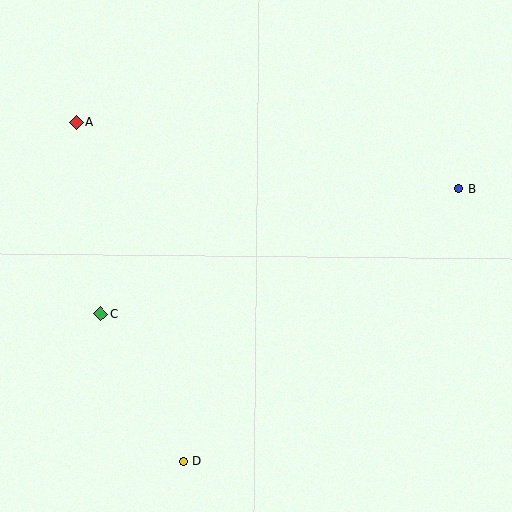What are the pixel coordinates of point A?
Point A is at (77, 123).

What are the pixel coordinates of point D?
Point D is at (183, 461).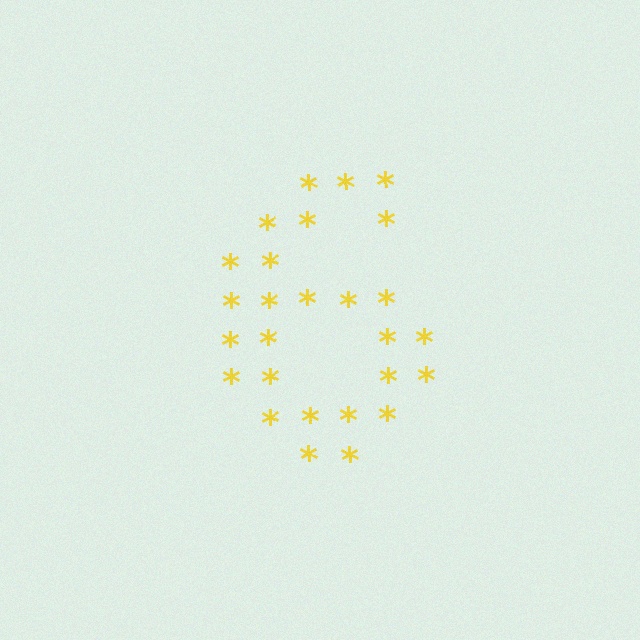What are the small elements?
The small elements are asterisks.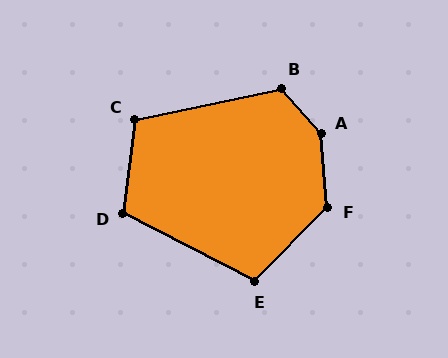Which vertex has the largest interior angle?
A, at approximately 144 degrees.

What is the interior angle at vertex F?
Approximately 131 degrees (obtuse).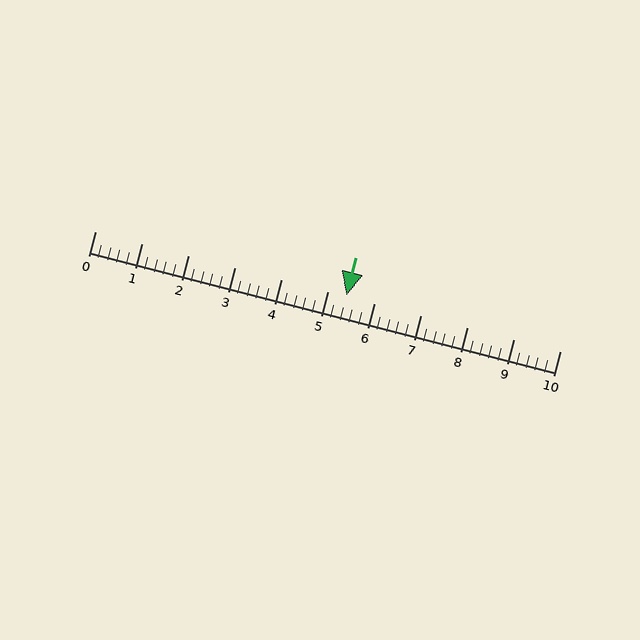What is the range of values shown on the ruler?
The ruler shows values from 0 to 10.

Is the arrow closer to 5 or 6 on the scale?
The arrow is closer to 5.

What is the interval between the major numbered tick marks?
The major tick marks are spaced 1 units apart.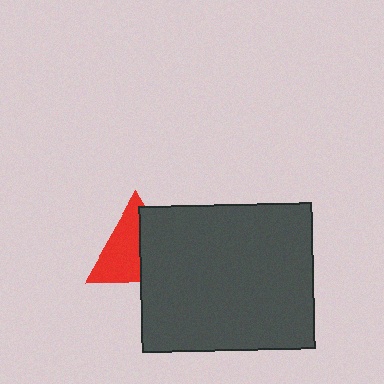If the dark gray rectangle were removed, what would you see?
You would see the complete red triangle.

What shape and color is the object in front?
The object in front is a dark gray rectangle.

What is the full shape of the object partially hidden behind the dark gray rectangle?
The partially hidden object is a red triangle.